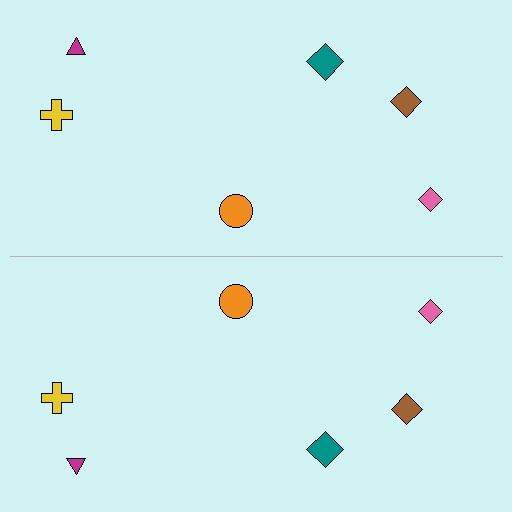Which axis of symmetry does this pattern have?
The pattern has a horizontal axis of symmetry running through the center of the image.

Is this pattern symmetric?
Yes, this pattern has bilateral (reflection) symmetry.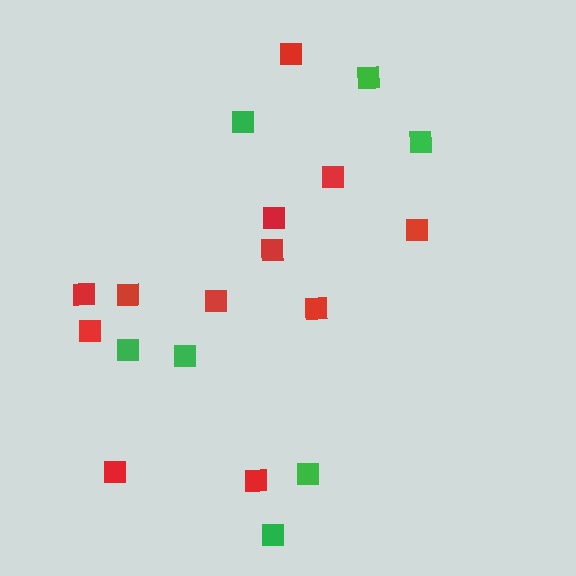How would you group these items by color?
There are 2 groups: one group of red squares (12) and one group of green squares (7).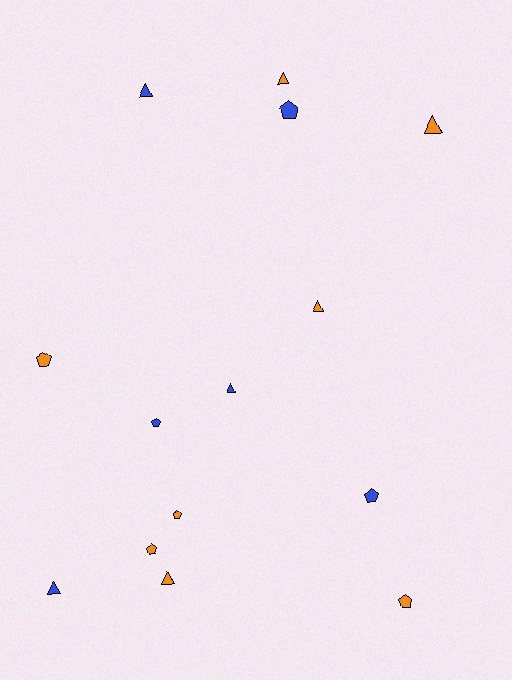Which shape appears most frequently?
Triangle, with 7 objects.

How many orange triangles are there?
There are 4 orange triangles.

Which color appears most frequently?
Orange, with 8 objects.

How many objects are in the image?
There are 14 objects.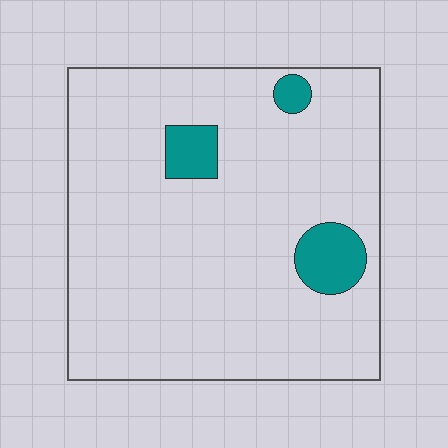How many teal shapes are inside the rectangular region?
3.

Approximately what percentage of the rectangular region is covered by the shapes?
Approximately 10%.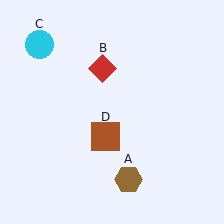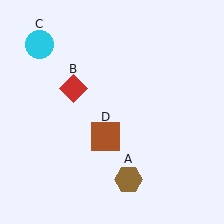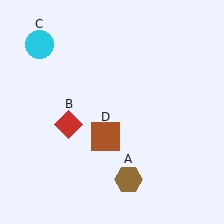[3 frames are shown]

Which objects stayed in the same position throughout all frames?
Brown hexagon (object A) and cyan circle (object C) and brown square (object D) remained stationary.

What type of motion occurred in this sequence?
The red diamond (object B) rotated counterclockwise around the center of the scene.